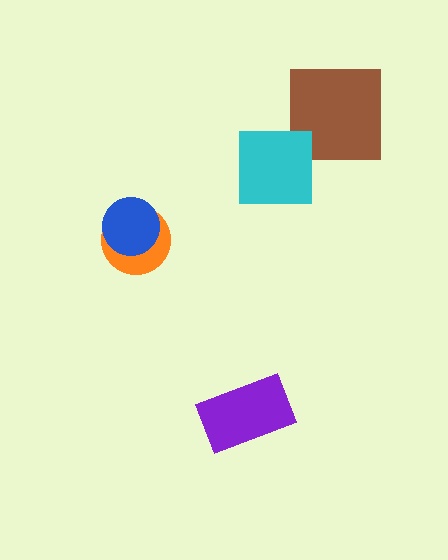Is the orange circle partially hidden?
Yes, it is partially covered by another shape.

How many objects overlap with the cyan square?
0 objects overlap with the cyan square.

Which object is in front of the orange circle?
The blue circle is in front of the orange circle.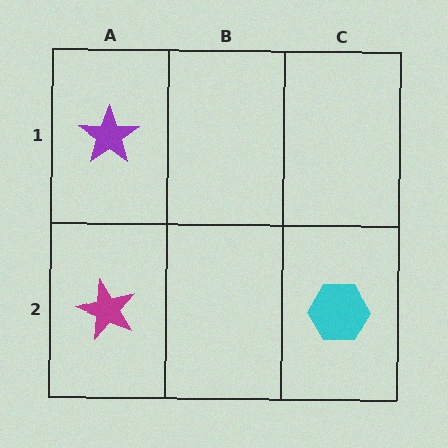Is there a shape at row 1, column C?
No, that cell is empty.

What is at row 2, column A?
A magenta star.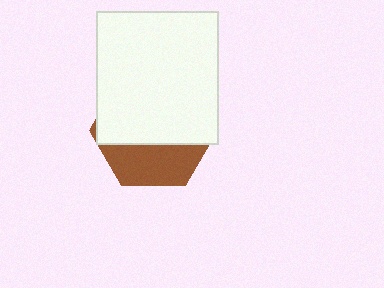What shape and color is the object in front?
The object in front is a white rectangle.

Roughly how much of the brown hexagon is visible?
A small part of it is visible (roughly 33%).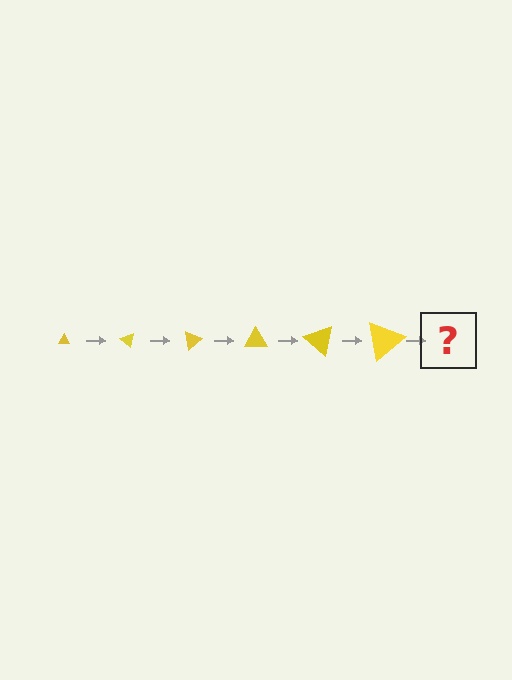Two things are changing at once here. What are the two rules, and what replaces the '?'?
The two rules are that the triangle grows larger each step and it rotates 40 degrees each step. The '?' should be a triangle, larger than the previous one and rotated 240 degrees from the start.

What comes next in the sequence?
The next element should be a triangle, larger than the previous one and rotated 240 degrees from the start.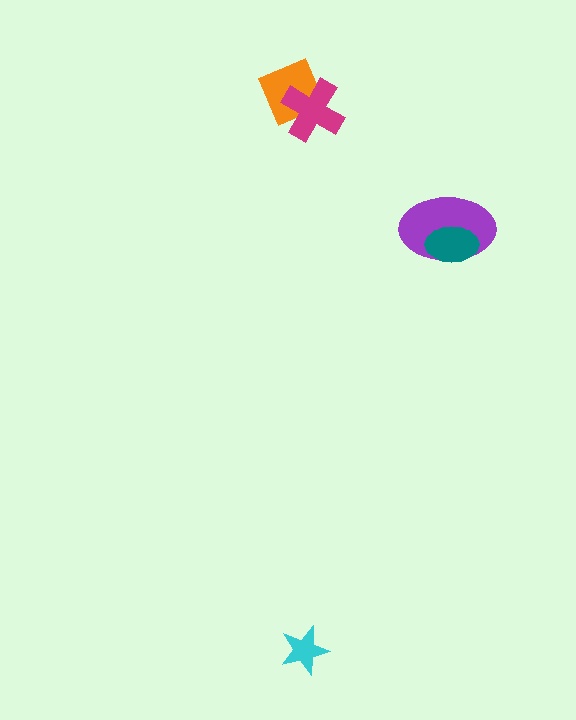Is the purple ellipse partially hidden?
Yes, it is partially covered by another shape.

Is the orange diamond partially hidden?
Yes, it is partially covered by another shape.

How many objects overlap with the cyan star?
0 objects overlap with the cyan star.